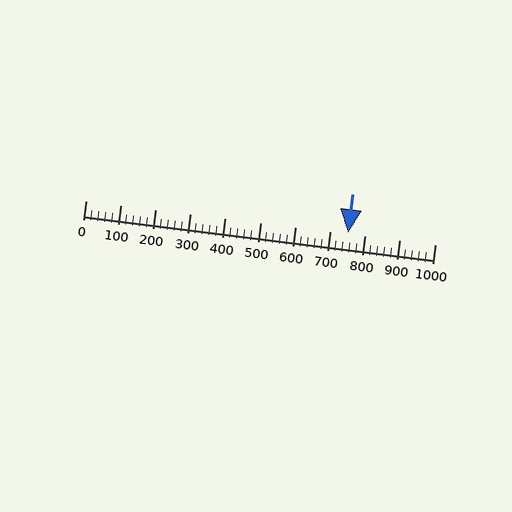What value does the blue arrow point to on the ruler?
The blue arrow points to approximately 751.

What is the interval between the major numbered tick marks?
The major tick marks are spaced 100 units apart.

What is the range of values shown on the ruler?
The ruler shows values from 0 to 1000.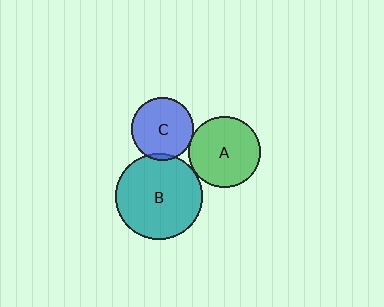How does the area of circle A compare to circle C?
Approximately 1.3 times.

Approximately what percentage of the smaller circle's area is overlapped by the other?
Approximately 5%.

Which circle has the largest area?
Circle B (teal).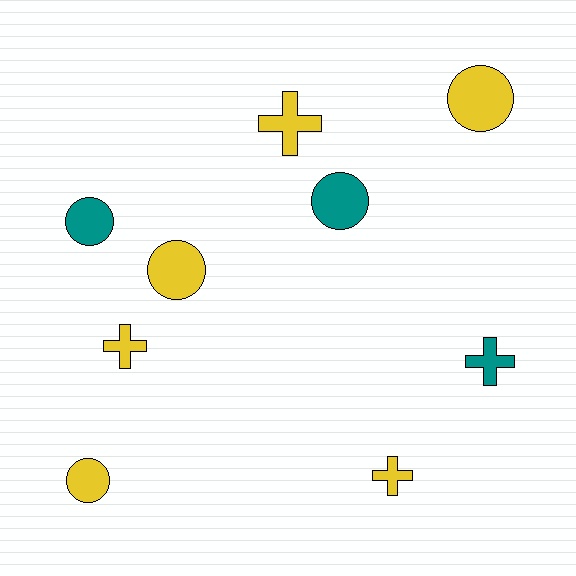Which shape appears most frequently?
Circle, with 5 objects.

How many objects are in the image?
There are 9 objects.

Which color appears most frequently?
Yellow, with 6 objects.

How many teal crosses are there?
There is 1 teal cross.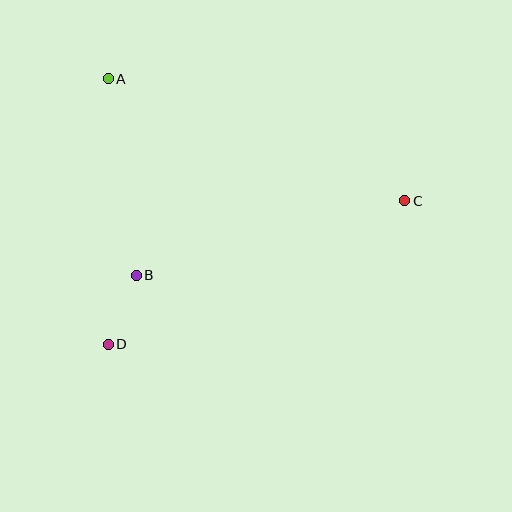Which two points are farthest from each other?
Points C and D are farthest from each other.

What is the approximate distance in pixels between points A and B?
The distance between A and B is approximately 198 pixels.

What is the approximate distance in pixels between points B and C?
The distance between B and C is approximately 279 pixels.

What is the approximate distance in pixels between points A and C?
The distance between A and C is approximately 320 pixels.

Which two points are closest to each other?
Points B and D are closest to each other.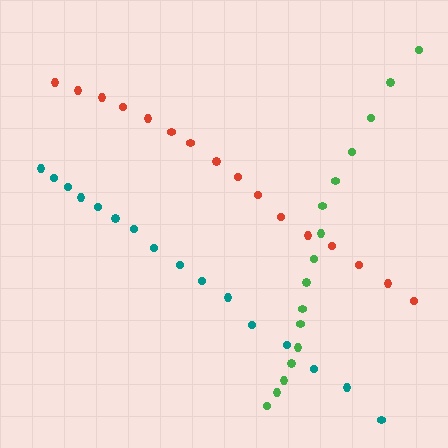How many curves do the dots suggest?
There are 3 distinct paths.